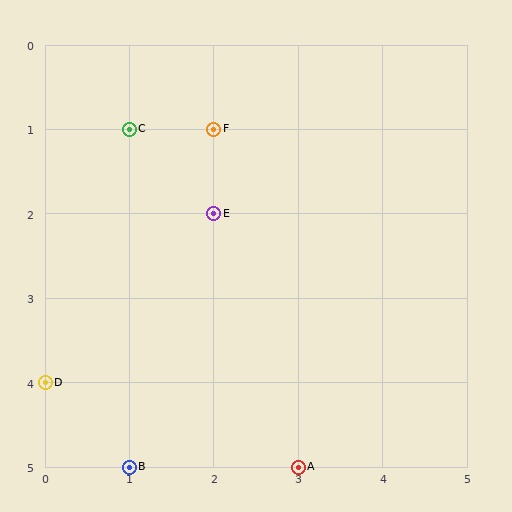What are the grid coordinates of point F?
Point F is at grid coordinates (2, 1).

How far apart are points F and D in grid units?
Points F and D are 2 columns and 3 rows apart (about 3.6 grid units diagonally).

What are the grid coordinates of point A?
Point A is at grid coordinates (3, 5).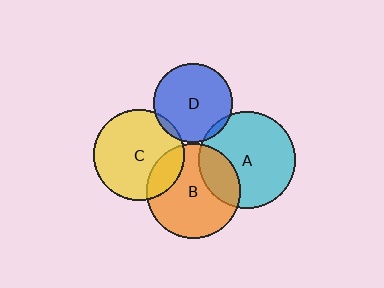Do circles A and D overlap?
Yes.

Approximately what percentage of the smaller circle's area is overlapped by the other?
Approximately 5%.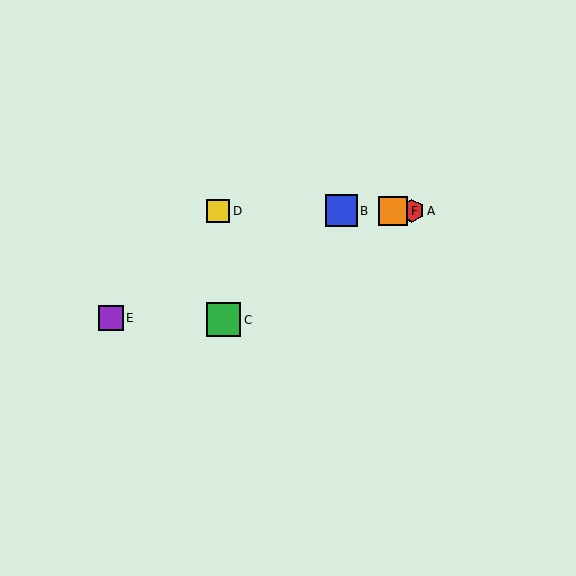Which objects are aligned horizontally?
Objects A, B, D, F are aligned horizontally.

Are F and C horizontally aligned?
No, F is at y≈211 and C is at y≈320.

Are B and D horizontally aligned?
Yes, both are at y≈211.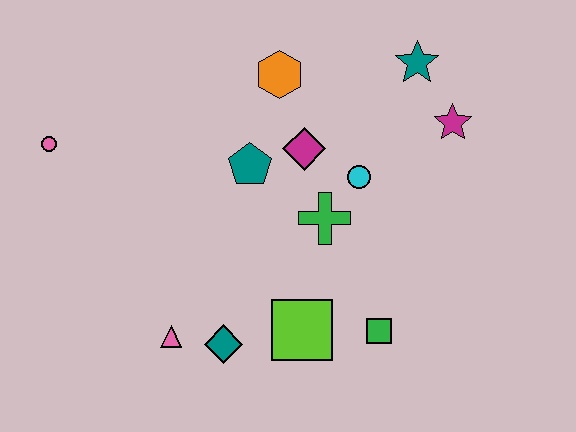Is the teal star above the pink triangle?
Yes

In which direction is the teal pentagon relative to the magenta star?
The teal pentagon is to the left of the magenta star.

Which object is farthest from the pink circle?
The magenta star is farthest from the pink circle.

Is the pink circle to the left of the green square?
Yes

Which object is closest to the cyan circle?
The green cross is closest to the cyan circle.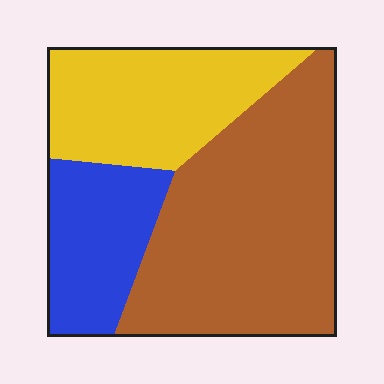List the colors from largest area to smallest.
From largest to smallest: brown, yellow, blue.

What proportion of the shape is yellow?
Yellow covers roughly 30% of the shape.